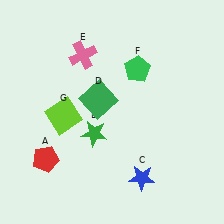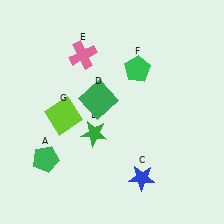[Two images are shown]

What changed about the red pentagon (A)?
In Image 1, A is red. In Image 2, it changed to green.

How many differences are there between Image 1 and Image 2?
There is 1 difference between the two images.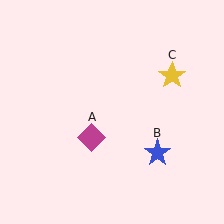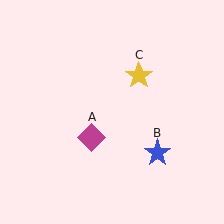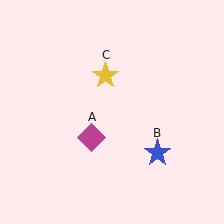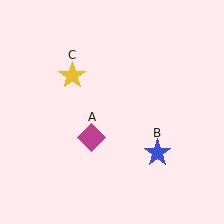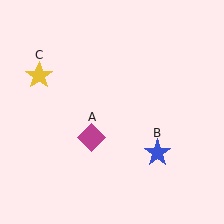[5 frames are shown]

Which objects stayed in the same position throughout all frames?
Magenta diamond (object A) and blue star (object B) remained stationary.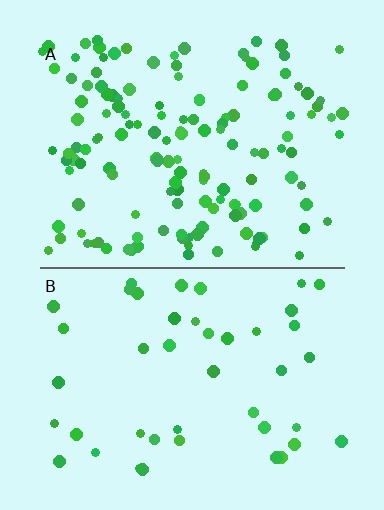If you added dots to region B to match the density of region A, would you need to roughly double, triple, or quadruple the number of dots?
Approximately triple.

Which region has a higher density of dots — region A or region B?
A (the top).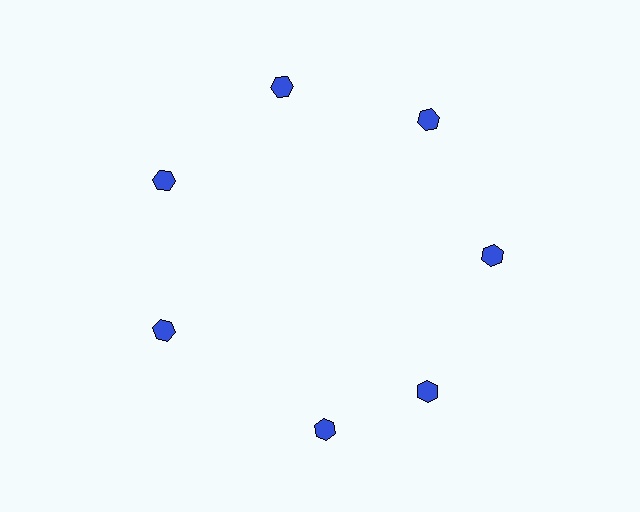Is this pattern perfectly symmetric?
No. The 7 blue hexagons are arranged in a ring, but one element near the 6 o'clock position is rotated out of alignment along the ring, breaking the 7-fold rotational symmetry.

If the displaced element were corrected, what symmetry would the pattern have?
It would have 7-fold rotational symmetry — the pattern would map onto itself every 51 degrees.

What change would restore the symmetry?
The symmetry would be restored by rotating it back into even spacing with its neighbors so that all 7 hexagons sit at equal angles and equal distance from the center.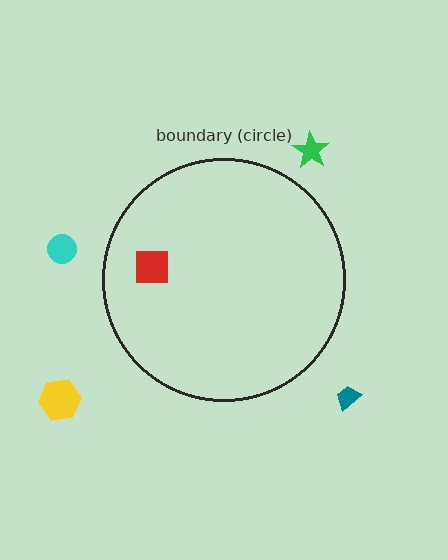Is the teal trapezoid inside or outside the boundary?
Outside.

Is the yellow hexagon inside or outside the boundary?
Outside.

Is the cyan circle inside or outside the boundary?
Outside.